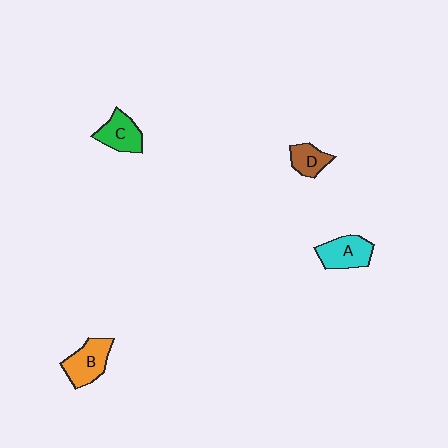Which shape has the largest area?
Shape B (orange).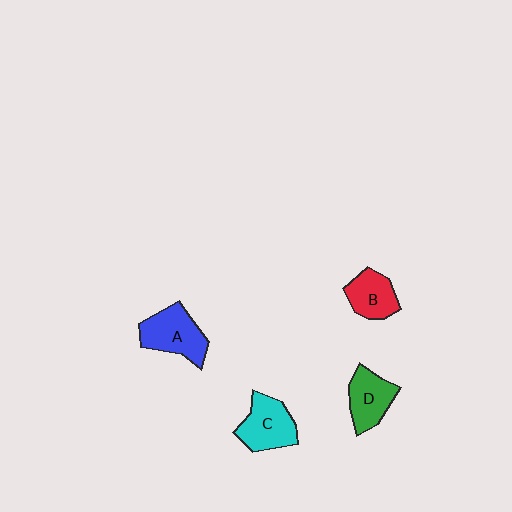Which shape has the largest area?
Shape A (blue).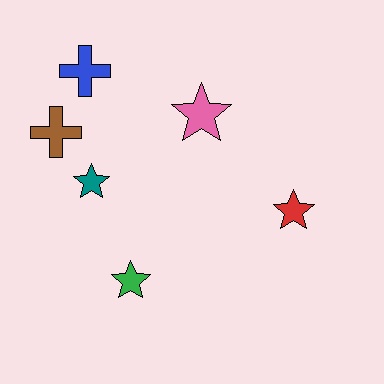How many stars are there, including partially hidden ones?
There are 4 stars.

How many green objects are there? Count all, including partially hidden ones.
There is 1 green object.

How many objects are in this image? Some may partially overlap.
There are 6 objects.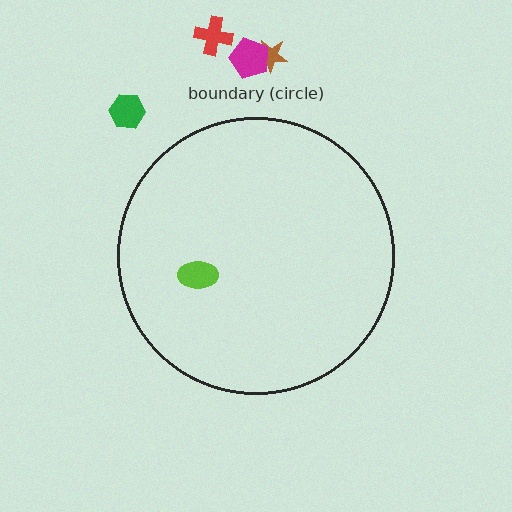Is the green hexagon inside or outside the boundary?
Outside.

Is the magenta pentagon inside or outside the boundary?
Outside.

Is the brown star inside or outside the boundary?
Outside.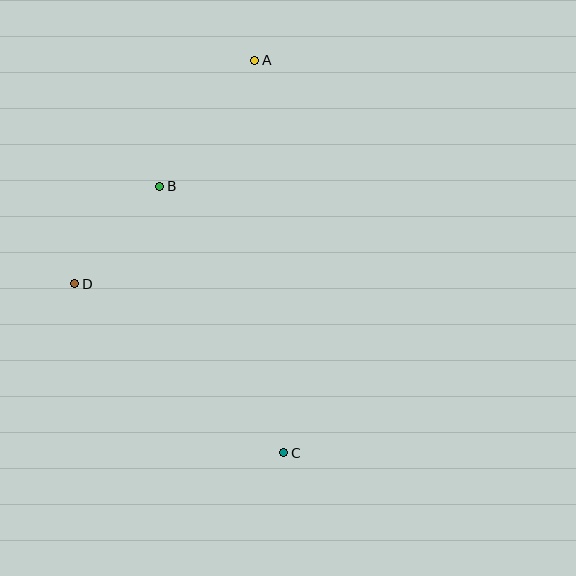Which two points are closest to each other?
Points B and D are closest to each other.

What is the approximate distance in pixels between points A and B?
The distance between A and B is approximately 158 pixels.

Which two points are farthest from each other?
Points A and C are farthest from each other.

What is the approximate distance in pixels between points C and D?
The distance between C and D is approximately 269 pixels.